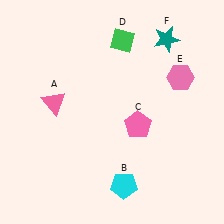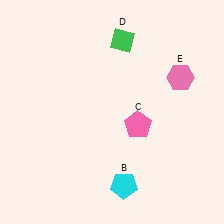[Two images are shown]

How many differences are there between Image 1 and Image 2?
There are 2 differences between the two images.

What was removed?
The teal star (F), the pink triangle (A) were removed in Image 2.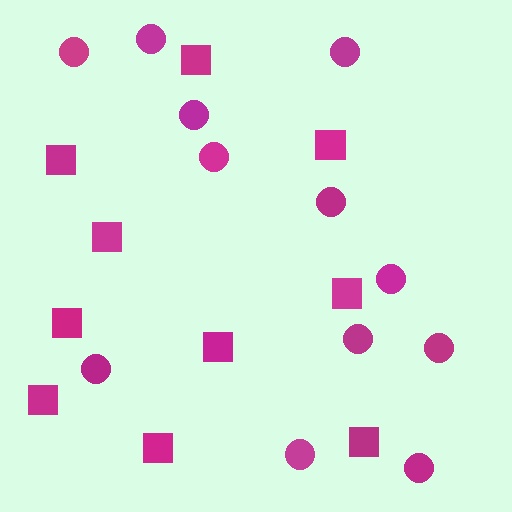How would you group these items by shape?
There are 2 groups: one group of circles (12) and one group of squares (10).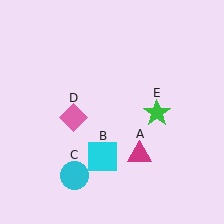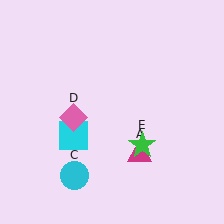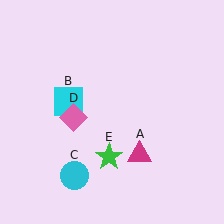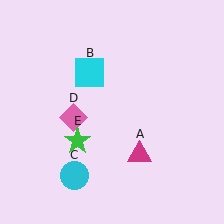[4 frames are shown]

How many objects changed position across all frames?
2 objects changed position: cyan square (object B), green star (object E).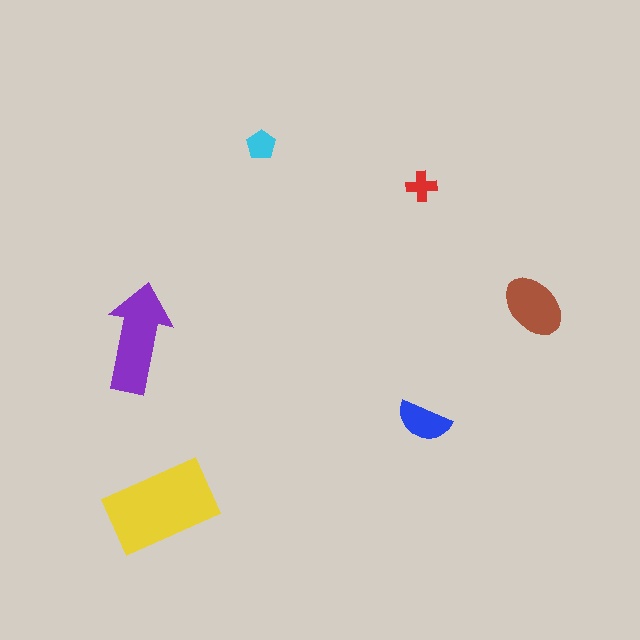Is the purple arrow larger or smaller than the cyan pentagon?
Larger.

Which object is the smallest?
The red cross.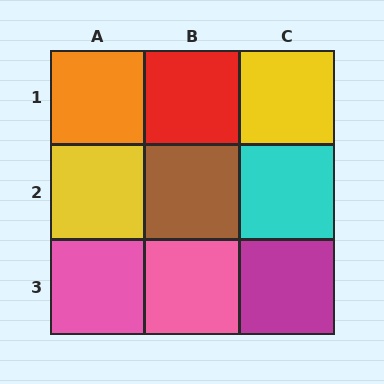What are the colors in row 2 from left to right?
Yellow, brown, cyan.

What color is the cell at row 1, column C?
Yellow.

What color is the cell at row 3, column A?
Pink.